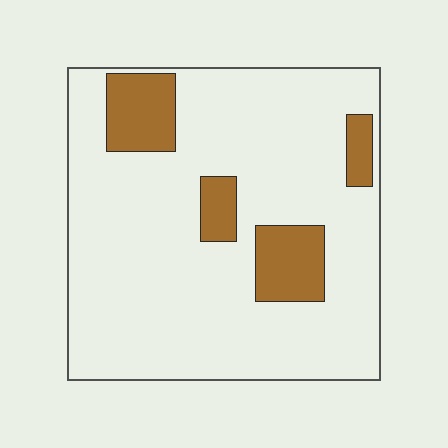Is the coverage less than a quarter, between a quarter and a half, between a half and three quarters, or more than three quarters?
Less than a quarter.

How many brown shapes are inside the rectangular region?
4.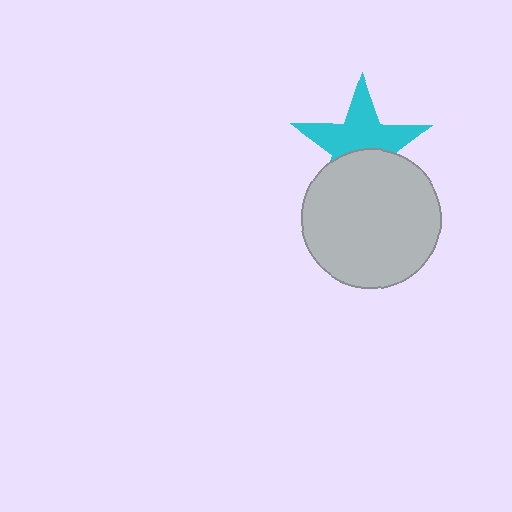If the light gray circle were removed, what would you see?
You would see the complete cyan star.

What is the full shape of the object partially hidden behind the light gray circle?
The partially hidden object is a cyan star.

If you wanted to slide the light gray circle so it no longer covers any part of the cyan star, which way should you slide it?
Slide it down — that is the most direct way to separate the two shapes.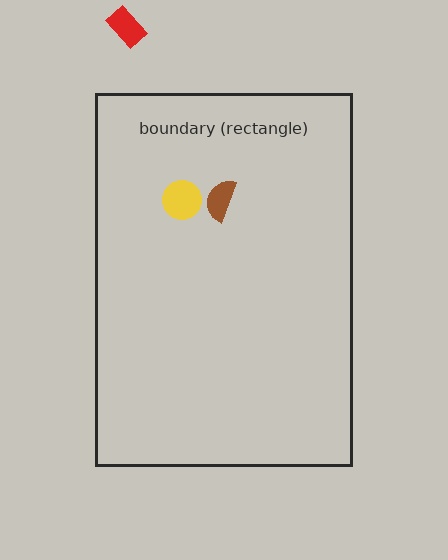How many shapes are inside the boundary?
2 inside, 1 outside.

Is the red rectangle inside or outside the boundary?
Outside.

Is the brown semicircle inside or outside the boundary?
Inside.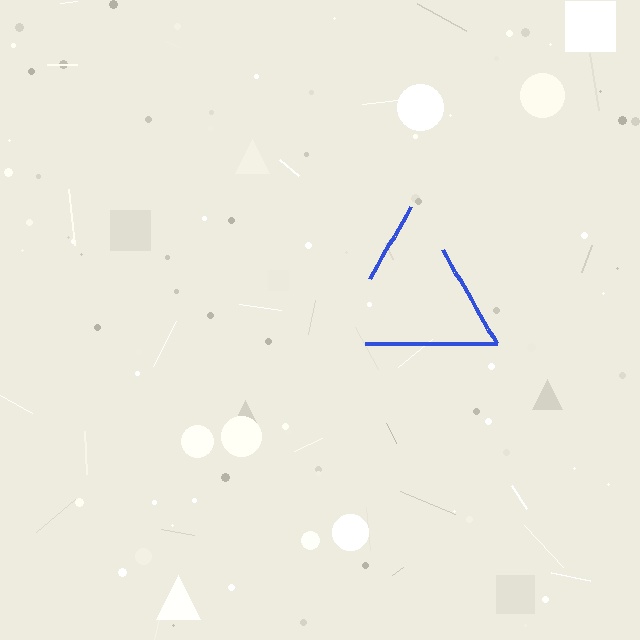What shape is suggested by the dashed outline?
The dashed outline suggests a triangle.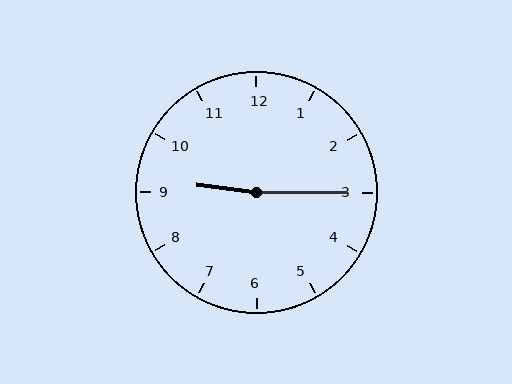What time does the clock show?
9:15.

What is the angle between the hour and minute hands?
Approximately 172 degrees.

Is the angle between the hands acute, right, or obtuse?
It is obtuse.